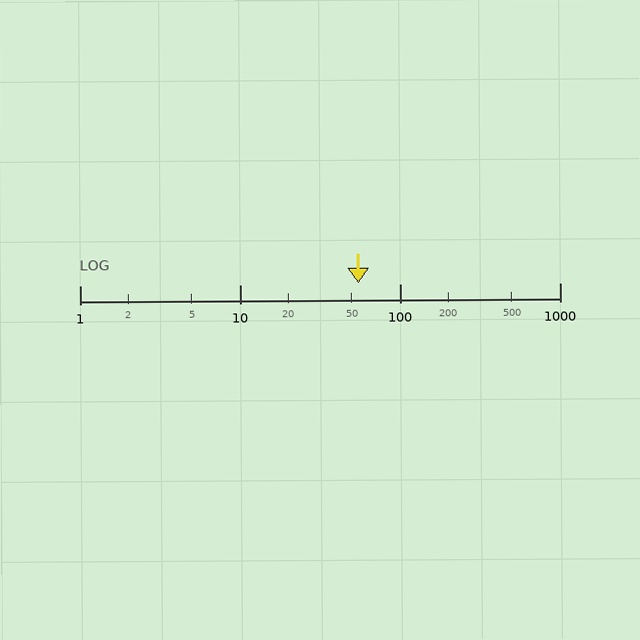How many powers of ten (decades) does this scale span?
The scale spans 3 decades, from 1 to 1000.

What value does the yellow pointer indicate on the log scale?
The pointer indicates approximately 55.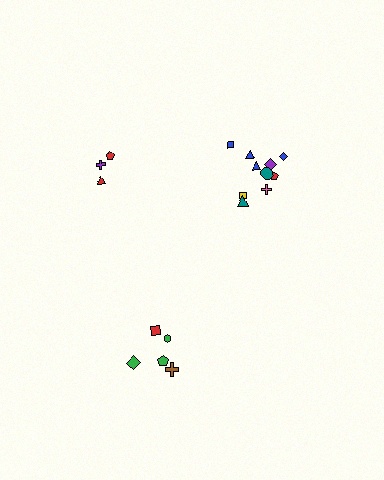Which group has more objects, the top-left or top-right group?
The top-right group.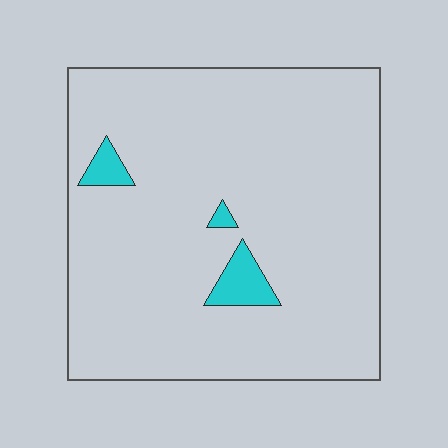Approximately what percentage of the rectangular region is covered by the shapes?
Approximately 5%.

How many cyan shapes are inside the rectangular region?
3.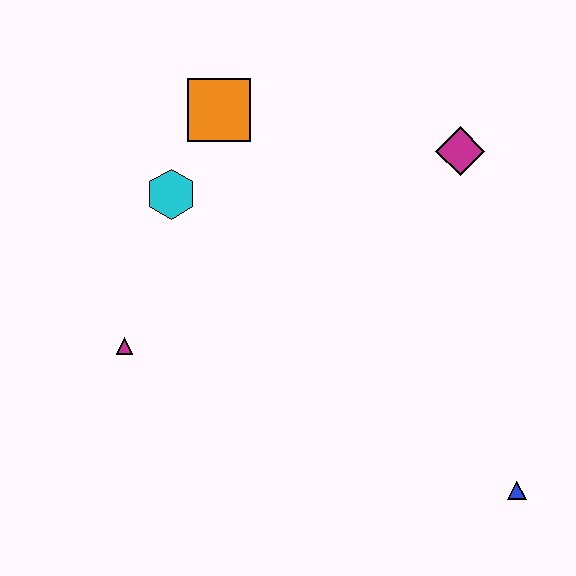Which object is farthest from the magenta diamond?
The magenta triangle is farthest from the magenta diamond.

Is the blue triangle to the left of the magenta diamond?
No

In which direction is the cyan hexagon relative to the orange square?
The cyan hexagon is below the orange square.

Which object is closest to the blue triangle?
The magenta diamond is closest to the blue triangle.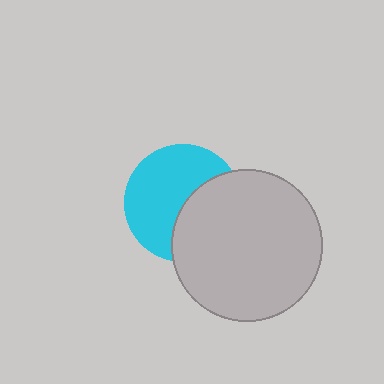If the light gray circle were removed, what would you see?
You would see the complete cyan circle.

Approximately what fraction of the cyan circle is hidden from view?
Roughly 41% of the cyan circle is hidden behind the light gray circle.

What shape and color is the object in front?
The object in front is a light gray circle.